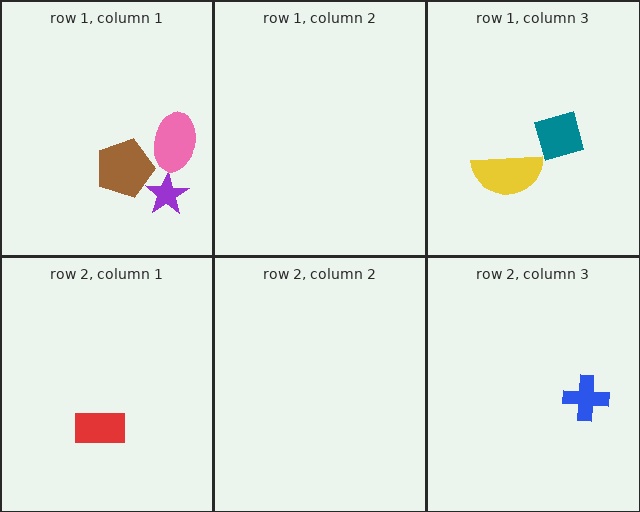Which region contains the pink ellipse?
The row 1, column 1 region.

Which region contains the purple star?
The row 1, column 1 region.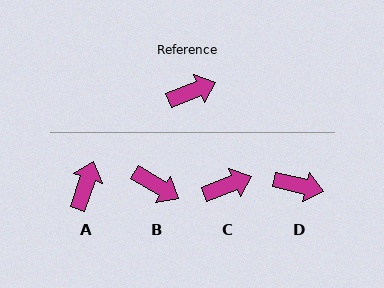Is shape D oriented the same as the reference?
No, it is off by about 35 degrees.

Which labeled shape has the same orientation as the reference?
C.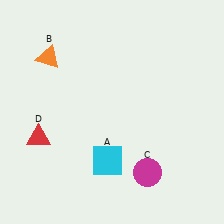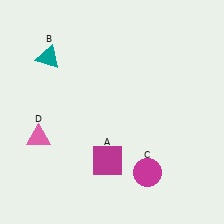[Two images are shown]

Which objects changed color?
A changed from cyan to magenta. B changed from orange to teal. D changed from red to pink.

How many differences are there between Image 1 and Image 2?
There are 3 differences between the two images.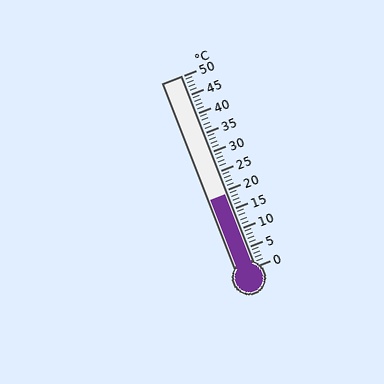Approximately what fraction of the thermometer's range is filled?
The thermometer is filled to approximately 40% of its range.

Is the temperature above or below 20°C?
The temperature is below 20°C.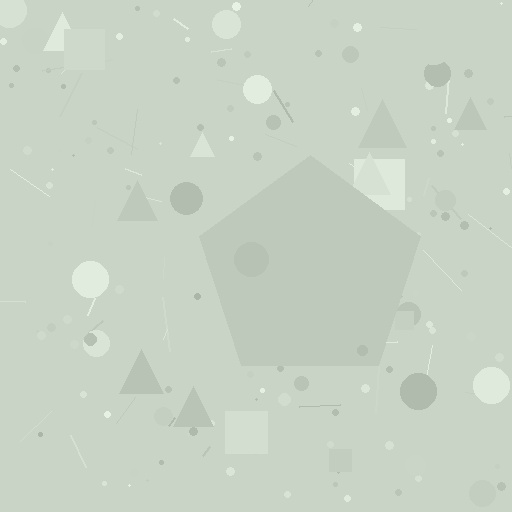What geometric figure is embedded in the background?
A pentagon is embedded in the background.